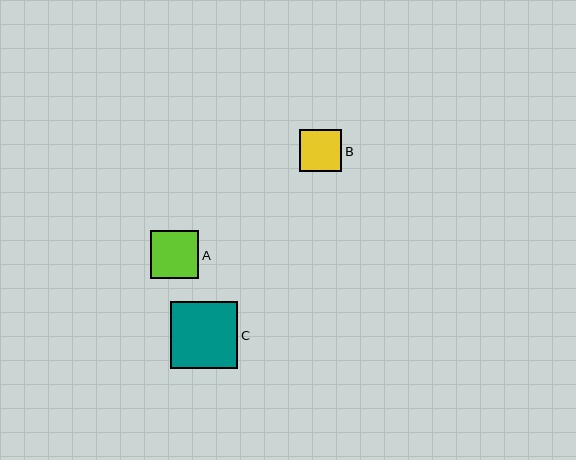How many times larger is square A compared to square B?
Square A is approximately 1.1 times the size of square B.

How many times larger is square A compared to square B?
Square A is approximately 1.1 times the size of square B.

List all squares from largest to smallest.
From largest to smallest: C, A, B.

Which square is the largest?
Square C is the largest with a size of approximately 67 pixels.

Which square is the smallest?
Square B is the smallest with a size of approximately 42 pixels.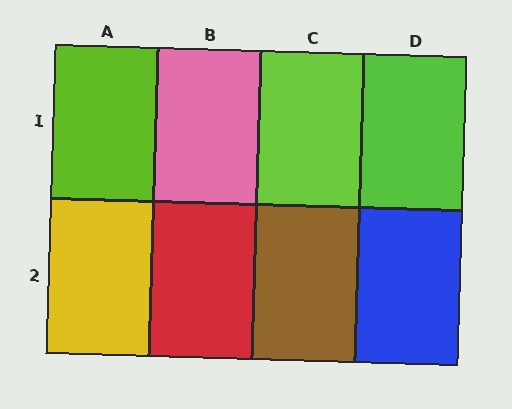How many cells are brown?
1 cell is brown.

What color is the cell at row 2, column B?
Red.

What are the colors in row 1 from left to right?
Lime, pink, lime, lime.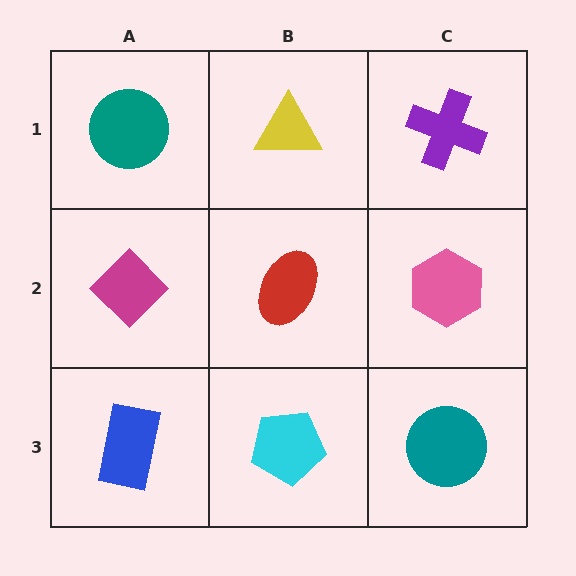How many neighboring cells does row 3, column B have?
3.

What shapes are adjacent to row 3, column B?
A red ellipse (row 2, column B), a blue rectangle (row 3, column A), a teal circle (row 3, column C).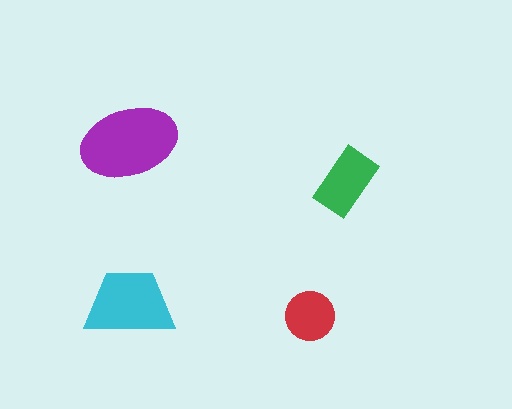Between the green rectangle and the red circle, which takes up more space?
The green rectangle.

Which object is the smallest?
The red circle.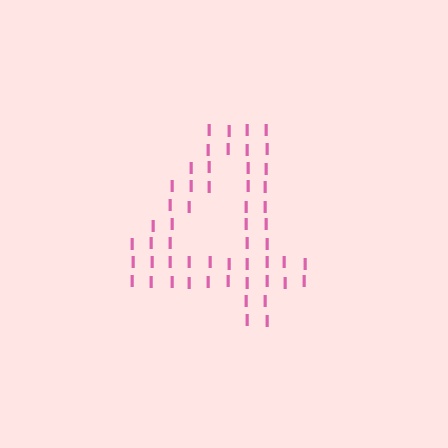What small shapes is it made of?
It is made of small letter I's.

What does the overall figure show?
The overall figure shows the digit 4.